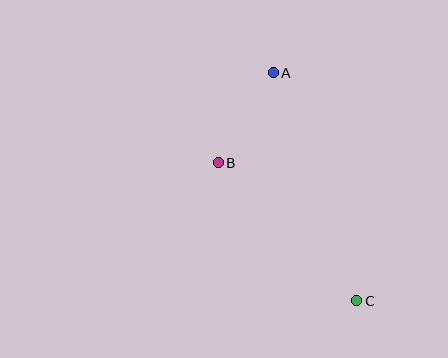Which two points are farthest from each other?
Points A and C are farthest from each other.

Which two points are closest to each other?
Points A and B are closest to each other.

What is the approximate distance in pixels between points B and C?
The distance between B and C is approximately 195 pixels.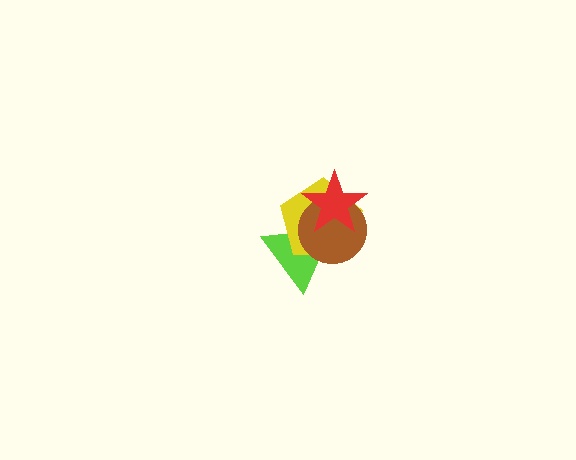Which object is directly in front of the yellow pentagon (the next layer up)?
The brown circle is directly in front of the yellow pentagon.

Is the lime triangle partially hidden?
Yes, it is partially covered by another shape.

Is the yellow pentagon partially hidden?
Yes, it is partially covered by another shape.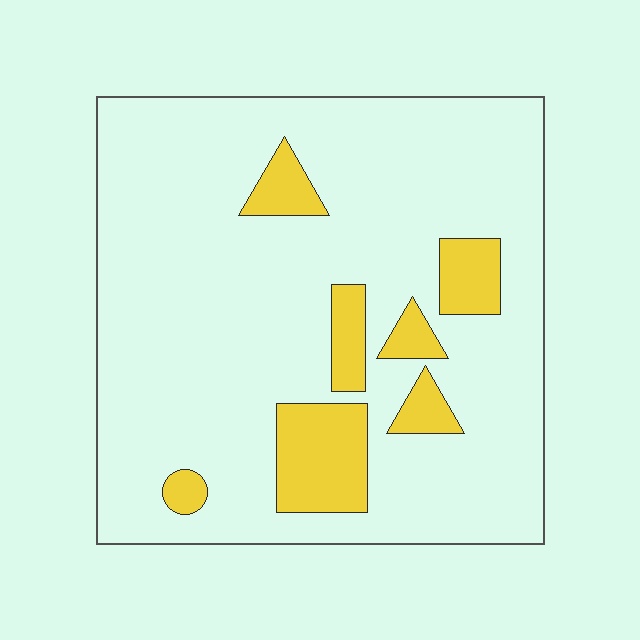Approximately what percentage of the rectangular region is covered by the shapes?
Approximately 15%.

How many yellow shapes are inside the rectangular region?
7.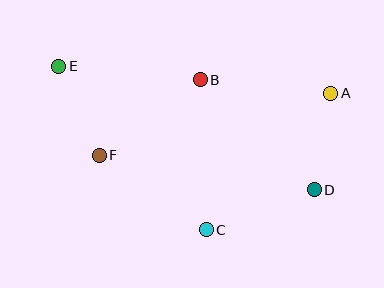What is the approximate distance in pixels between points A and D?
The distance between A and D is approximately 98 pixels.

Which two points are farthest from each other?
Points D and E are farthest from each other.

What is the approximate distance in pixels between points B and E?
The distance between B and E is approximately 142 pixels.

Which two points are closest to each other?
Points E and F are closest to each other.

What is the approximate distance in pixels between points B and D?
The distance between B and D is approximately 158 pixels.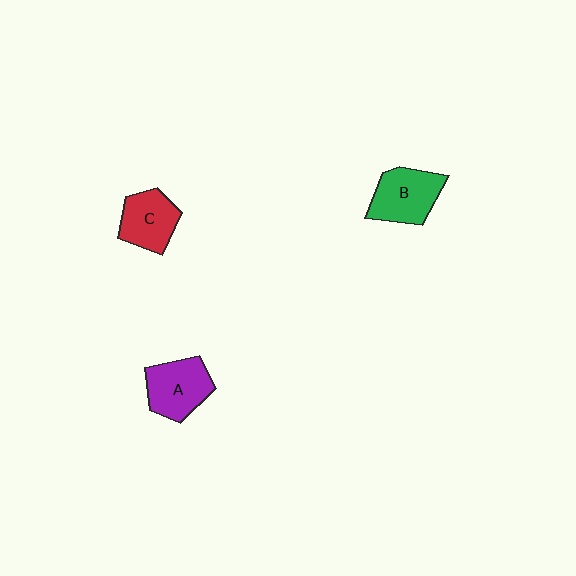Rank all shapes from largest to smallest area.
From largest to smallest: B (green), A (purple), C (red).